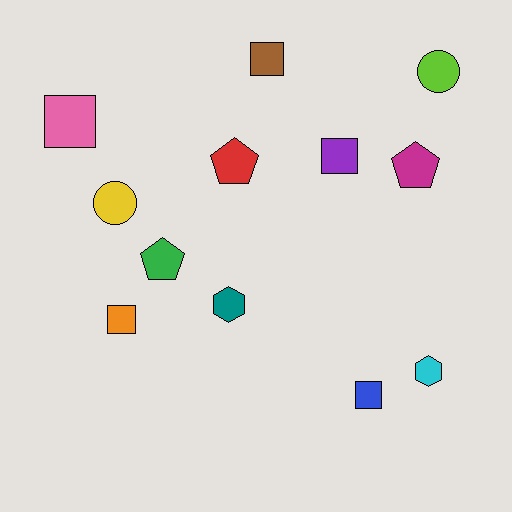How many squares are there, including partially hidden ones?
There are 5 squares.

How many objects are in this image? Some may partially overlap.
There are 12 objects.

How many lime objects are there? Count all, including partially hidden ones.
There is 1 lime object.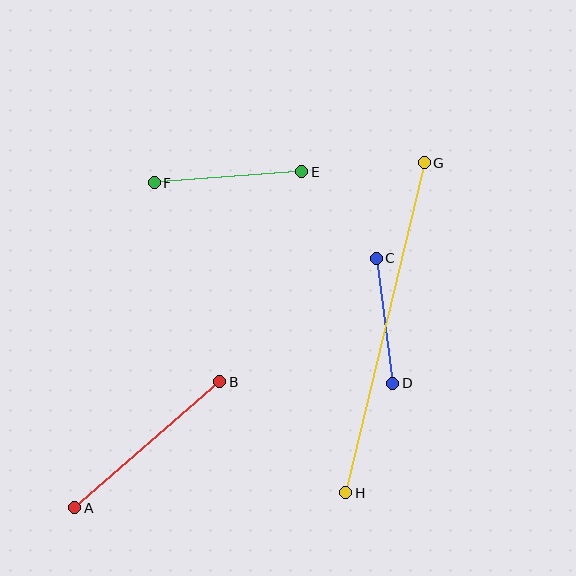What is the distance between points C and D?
The distance is approximately 126 pixels.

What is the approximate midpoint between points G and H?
The midpoint is at approximately (385, 328) pixels.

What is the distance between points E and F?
The distance is approximately 148 pixels.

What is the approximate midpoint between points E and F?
The midpoint is at approximately (228, 177) pixels.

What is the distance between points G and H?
The distance is approximately 340 pixels.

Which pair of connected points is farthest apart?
Points G and H are farthest apart.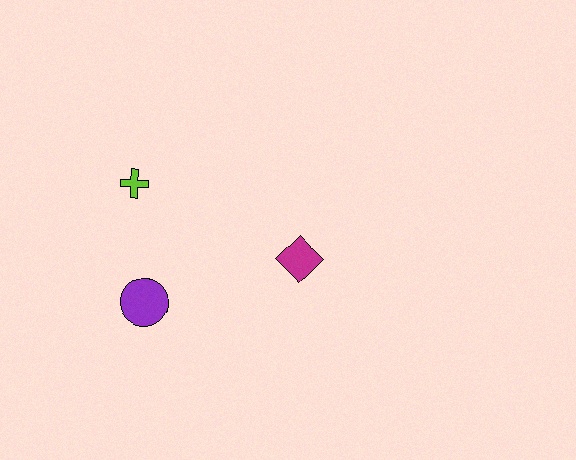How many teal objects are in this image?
There are no teal objects.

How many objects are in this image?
There are 3 objects.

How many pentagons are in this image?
There are no pentagons.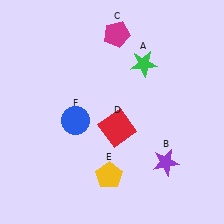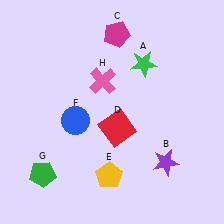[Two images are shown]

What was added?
A green pentagon (G), a pink cross (H) were added in Image 2.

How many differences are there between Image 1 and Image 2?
There are 2 differences between the two images.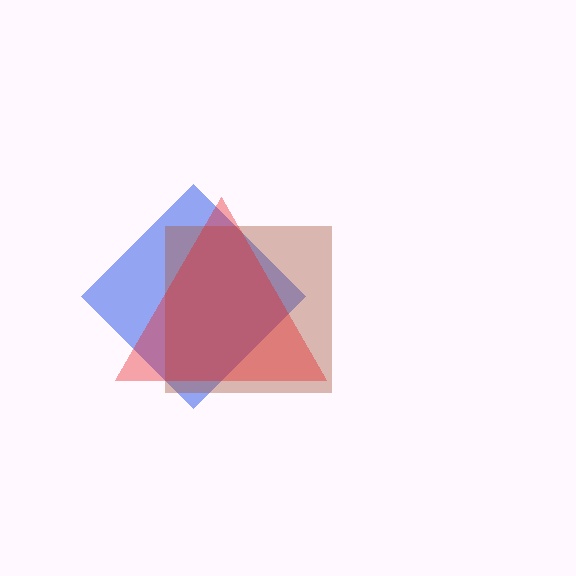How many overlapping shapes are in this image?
There are 3 overlapping shapes in the image.